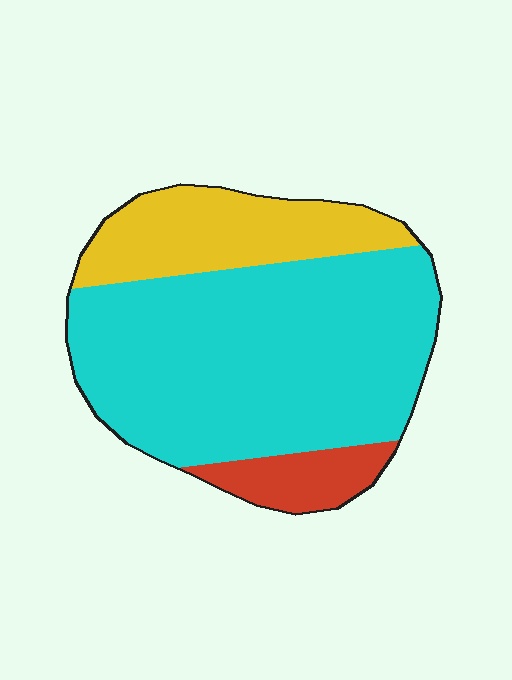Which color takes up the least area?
Red, at roughly 10%.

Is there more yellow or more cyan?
Cyan.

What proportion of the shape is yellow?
Yellow takes up about one quarter (1/4) of the shape.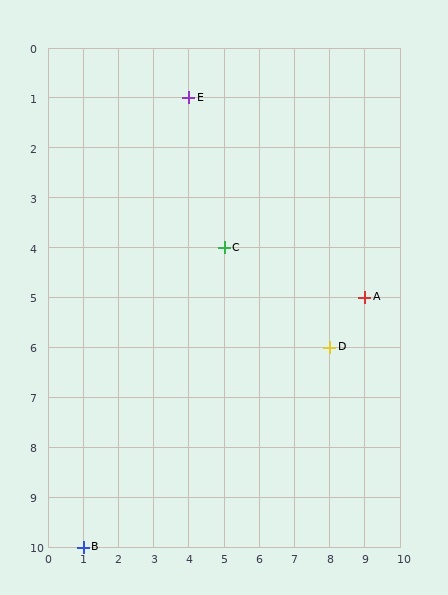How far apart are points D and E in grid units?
Points D and E are 4 columns and 5 rows apart (about 6.4 grid units diagonally).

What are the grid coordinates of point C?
Point C is at grid coordinates (5, 4).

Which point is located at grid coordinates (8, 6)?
Point D is at (8, 6).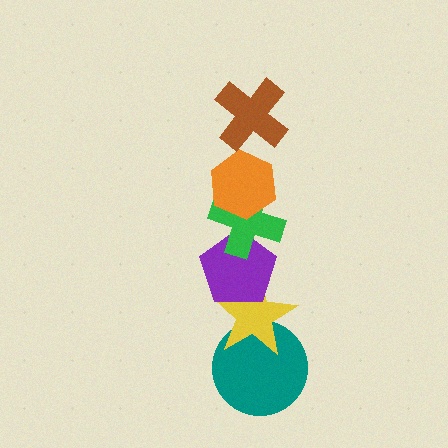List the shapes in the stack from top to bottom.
From top to bottom: the brown cross, the orange hexagon, the green cross, the purple pentagon, the yellow star, the teal circle.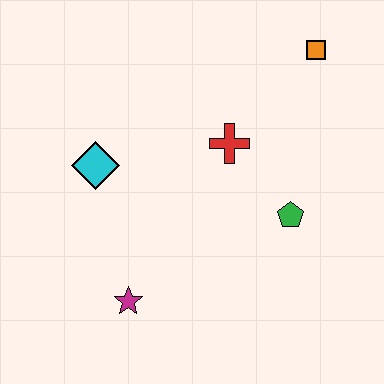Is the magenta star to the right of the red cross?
No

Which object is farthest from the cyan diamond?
The orange square is farthest from the cyan diamond.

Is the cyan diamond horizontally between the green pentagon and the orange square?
No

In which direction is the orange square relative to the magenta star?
The orange square is above the magenta star.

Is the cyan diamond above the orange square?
No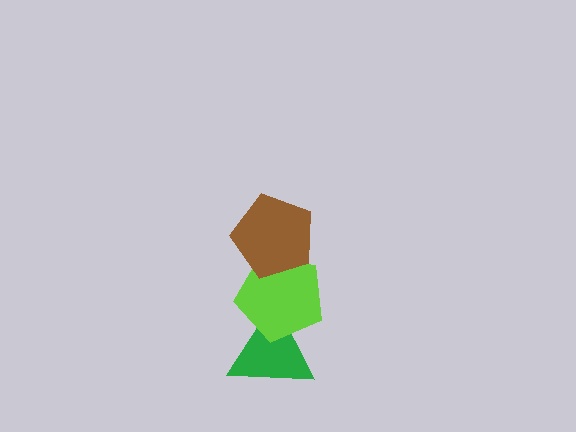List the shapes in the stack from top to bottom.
From top to bottom: the brown pentagon, the lime pentagon, the green triangle.